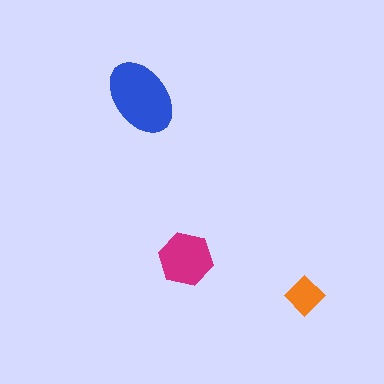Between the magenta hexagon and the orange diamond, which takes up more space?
The magenta hexagon.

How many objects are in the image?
There are 3 objects in the image.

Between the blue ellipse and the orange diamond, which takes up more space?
The blue ellipse.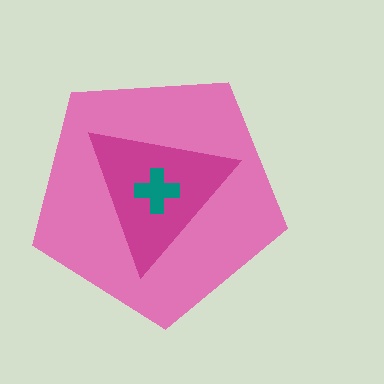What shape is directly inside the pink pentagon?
The magenta triangle.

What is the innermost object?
The teal cross.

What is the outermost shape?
The pink pentagon.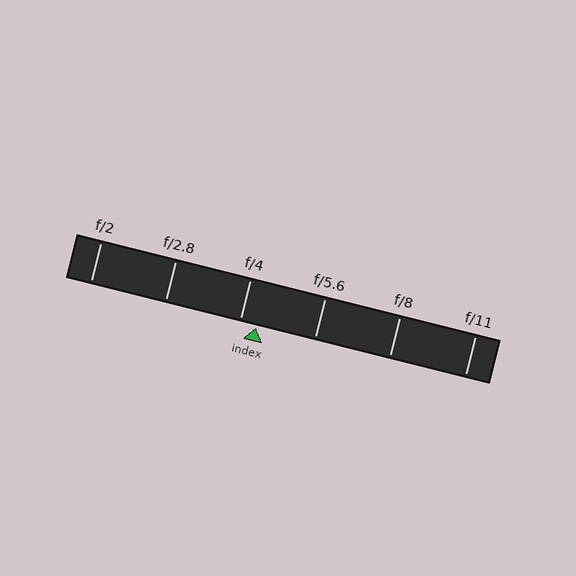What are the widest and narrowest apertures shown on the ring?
The widest aperture shown is f/2 and the narrowest is f/11.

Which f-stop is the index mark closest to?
The index mark is closest to f/4.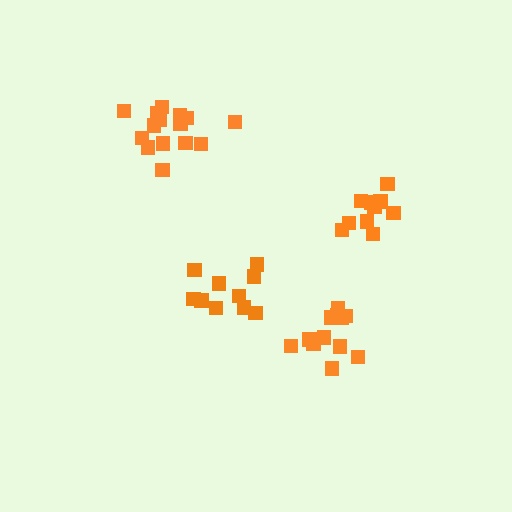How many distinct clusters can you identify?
There are 4 distinct clusters.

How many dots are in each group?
Group 1: 15 dots, Group 2: 10 dots, Group 3: 13 dots, Group 4: 10 dots (48 total).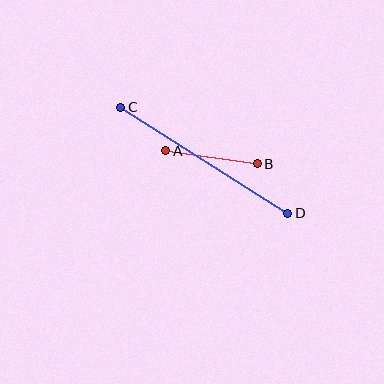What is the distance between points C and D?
The distance is approximately 198 pixels.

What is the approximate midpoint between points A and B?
The midpoint is at approximately (212, 157) pixels.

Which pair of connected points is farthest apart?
Points C and D are farthest apart.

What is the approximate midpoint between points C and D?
The midpoint is at approximately (204, 160) pixels.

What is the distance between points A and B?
The distance is approximately 93 pixels.